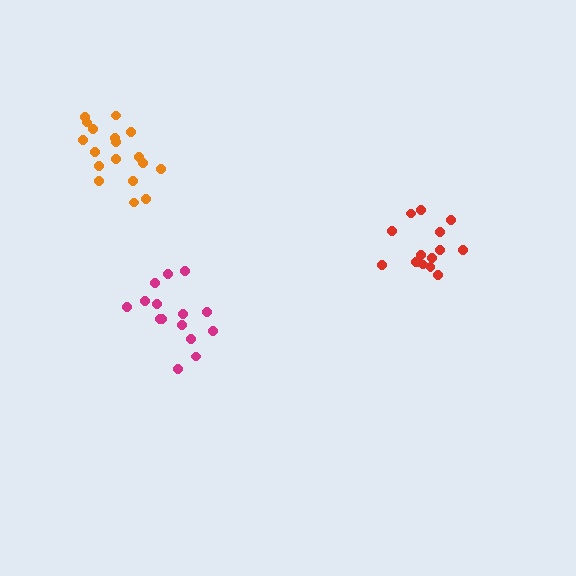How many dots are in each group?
Group 1: 15 dots, Group 2: 15 dots, Group 3: 18 dots (48 total).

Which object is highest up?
The orange cluster is topmost.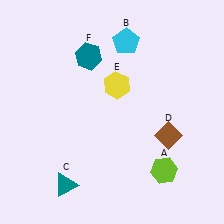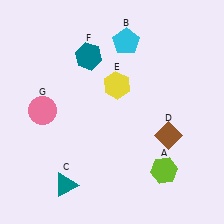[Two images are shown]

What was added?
A pink circle (G) was added in Image 2.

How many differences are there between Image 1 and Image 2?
There is 1 difference between the two images.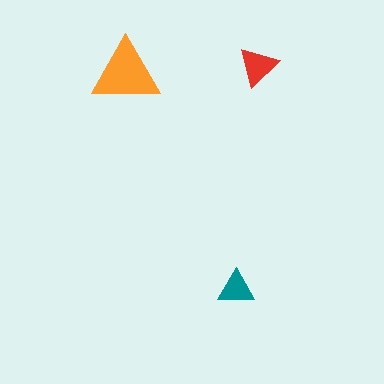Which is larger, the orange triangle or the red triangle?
The orange one.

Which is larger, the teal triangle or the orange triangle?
The orange one.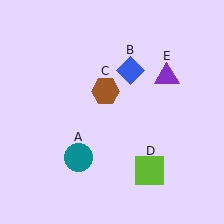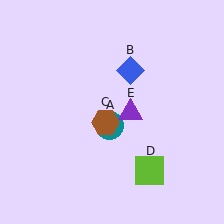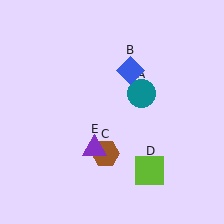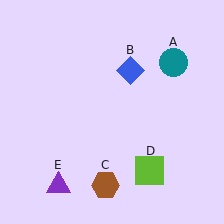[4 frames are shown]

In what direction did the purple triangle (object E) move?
The purple triangle (object E) moved down and to the left.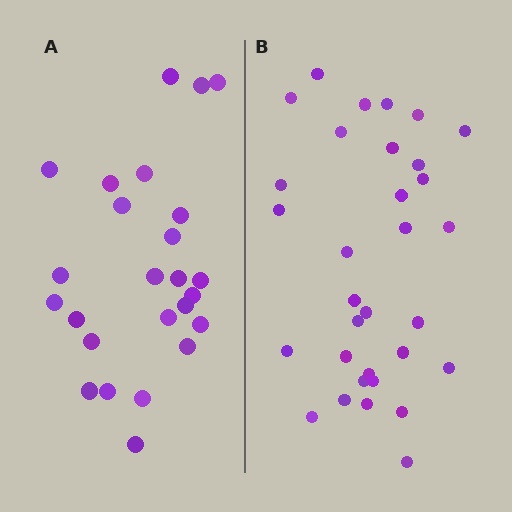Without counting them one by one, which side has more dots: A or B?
Region B (the right region) has more dots.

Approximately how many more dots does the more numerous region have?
Region B has roughly 8 or so more dots than region A.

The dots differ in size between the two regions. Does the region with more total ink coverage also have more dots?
No. Region A has more total ink coverage because its dots are larger, but region B actually contains more individual dots. Total area can be misleading — the number of items is what matters here.